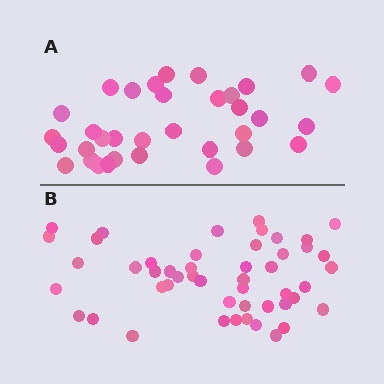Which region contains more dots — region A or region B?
Region B (the bottom region) has more dots.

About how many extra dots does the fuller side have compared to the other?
Region B has approximately 15 more dots than region A.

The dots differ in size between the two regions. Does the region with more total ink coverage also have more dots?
No. Region A has more total ink coverage because its dots are larger, but region B actually contains more individual dots. Total area can be misleading — the number of items is what matters here.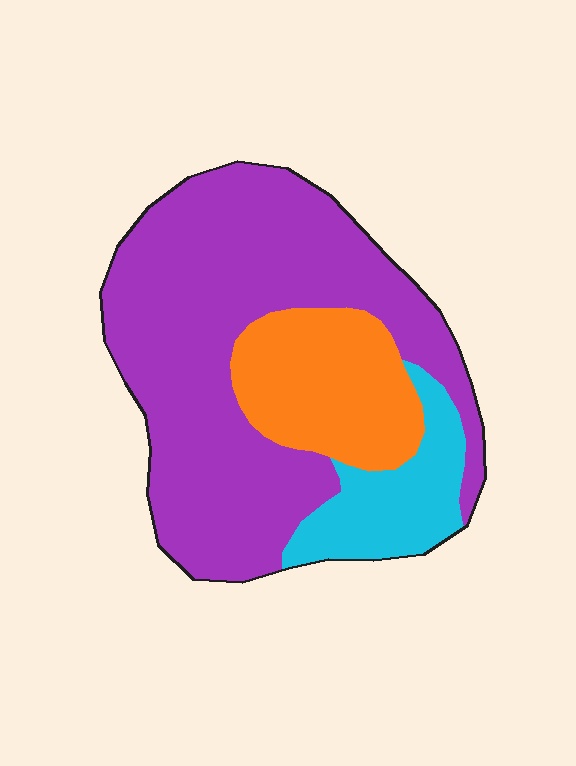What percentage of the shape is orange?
Orange takes up about one fifth (1/5) of the shape.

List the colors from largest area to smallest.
From largest to smallest: purple, orange, cyan.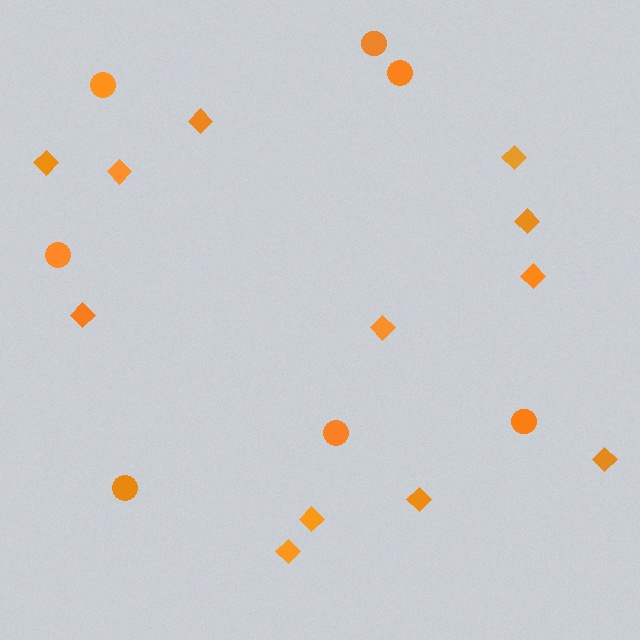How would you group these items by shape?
There are 2 groups: one group of circles (7) and one group of diamonds (12).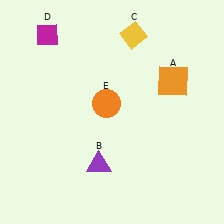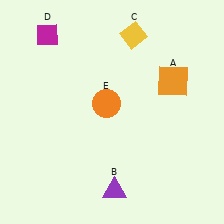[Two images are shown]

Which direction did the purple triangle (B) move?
The purple triangle (B) moved down.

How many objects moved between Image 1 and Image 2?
1 object moved between the two images.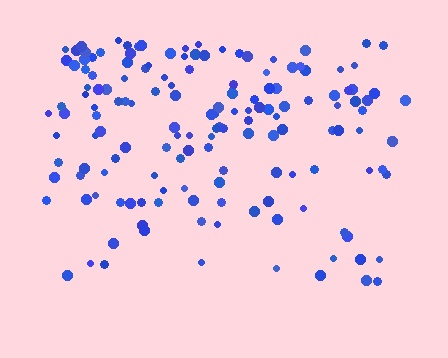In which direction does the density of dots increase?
From bottom to top, with the top side densest.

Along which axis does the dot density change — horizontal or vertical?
Vertical.